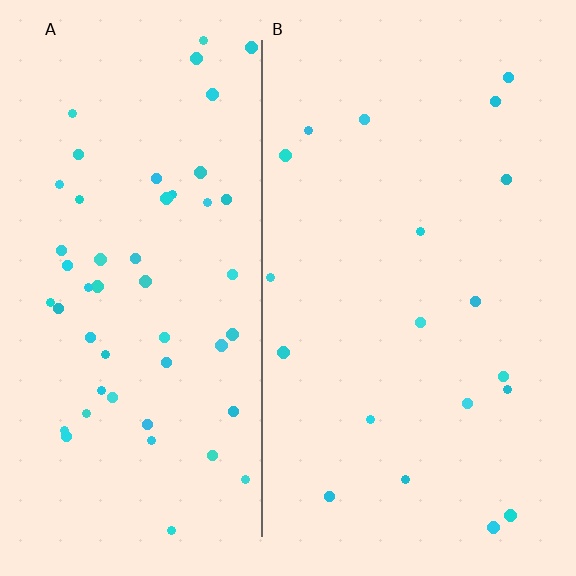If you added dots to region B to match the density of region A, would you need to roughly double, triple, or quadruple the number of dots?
Approximately triple.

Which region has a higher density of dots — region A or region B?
A (the left).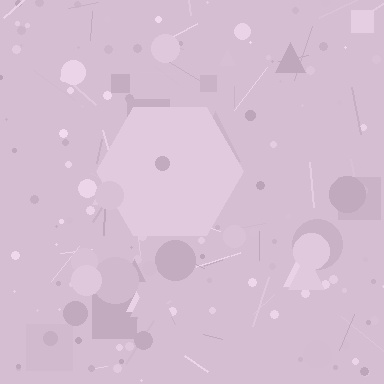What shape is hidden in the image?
A hexagon is hidden in the image.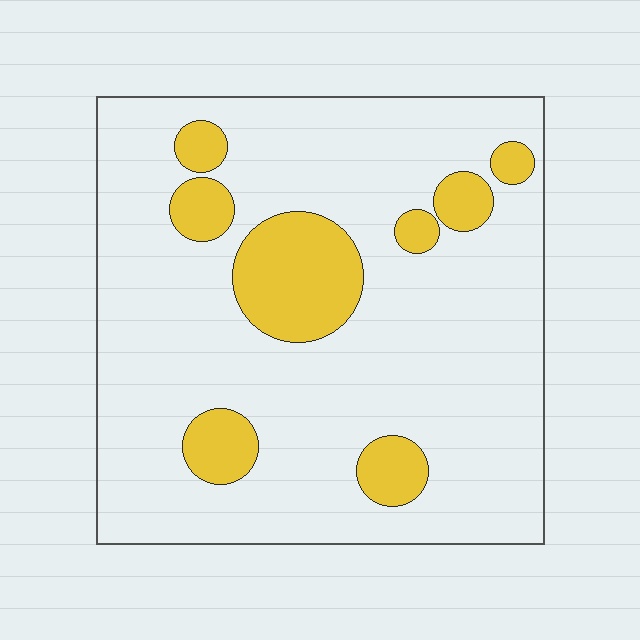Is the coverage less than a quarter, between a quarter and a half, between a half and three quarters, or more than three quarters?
Less than a quarter.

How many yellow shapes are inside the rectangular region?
8.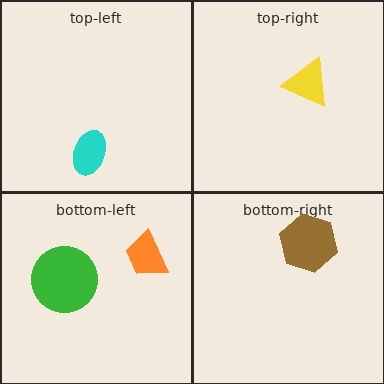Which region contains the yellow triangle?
The top-right region.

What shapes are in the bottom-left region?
The green circle, the orange trapezoid.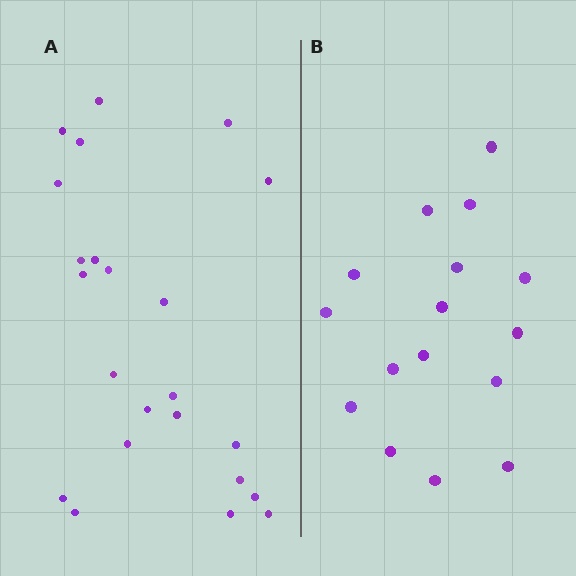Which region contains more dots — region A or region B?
Region A (the left region) has more dots.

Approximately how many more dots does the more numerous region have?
Region A has roughly 8 or so more dots than region B.